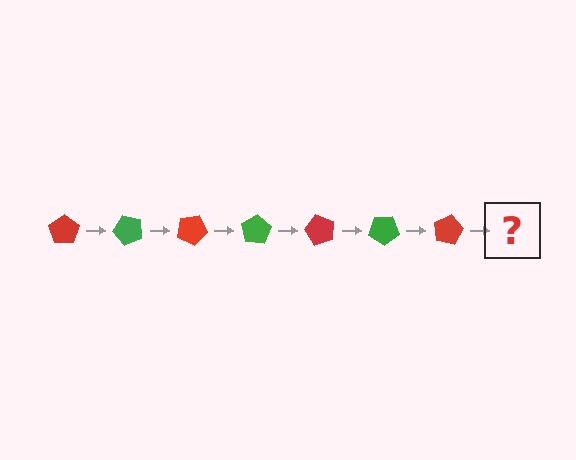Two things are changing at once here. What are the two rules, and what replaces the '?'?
The two rules are that it rotates 50 degrees each step and the color cycles through red and green. The '?' should be a green pentagon, rotated 350 degrees from the start.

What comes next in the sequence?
The next element should be a green pentagon, rotated 350 degrees from the start.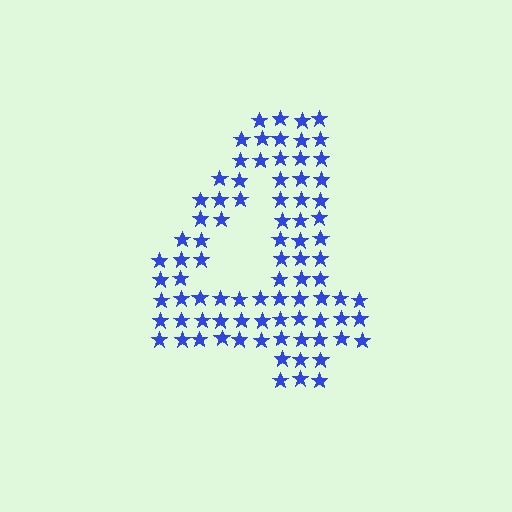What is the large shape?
The large shape is the digit 4.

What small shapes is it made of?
It is made of small stars.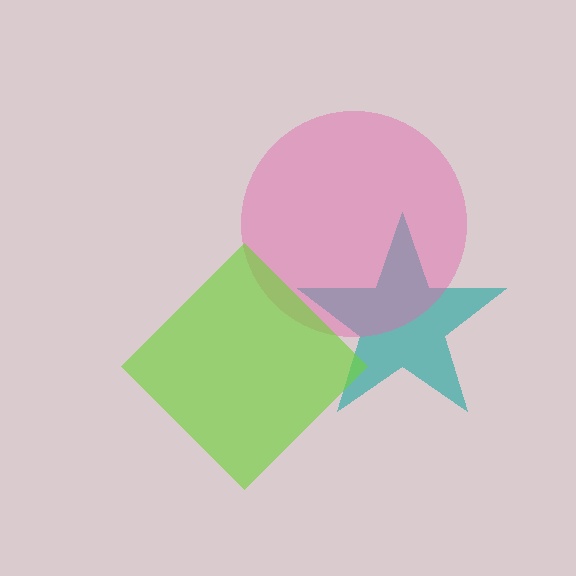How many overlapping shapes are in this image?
There are 3 overlapping shapes in the image.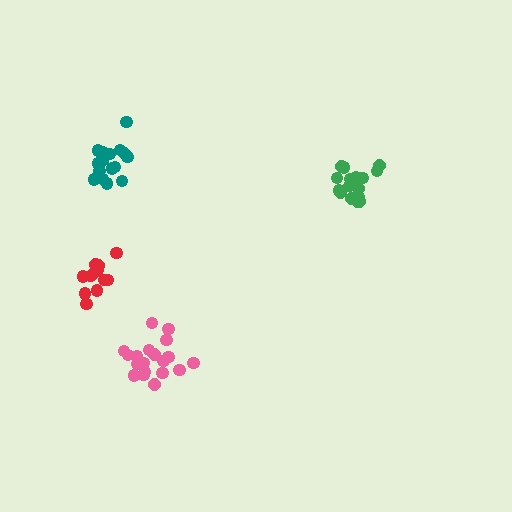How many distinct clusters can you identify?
There are 4 distinct clusters.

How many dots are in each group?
Group 1: 16 dots, Group 2: 19 dots, Group 3: 16 dots, Group 4: 16 dots (67 total).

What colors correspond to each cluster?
The clusters are colored: green, pink, red, teal.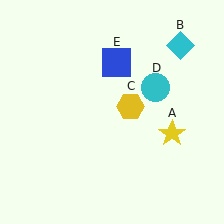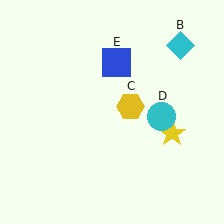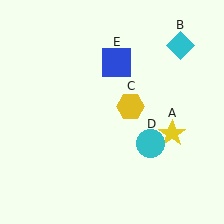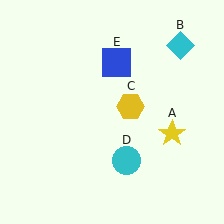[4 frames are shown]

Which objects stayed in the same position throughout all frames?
Yellow star (object A) and cyan diamond (object B) and yellow hexagon (object C) and blue square (object E) remained stationary.